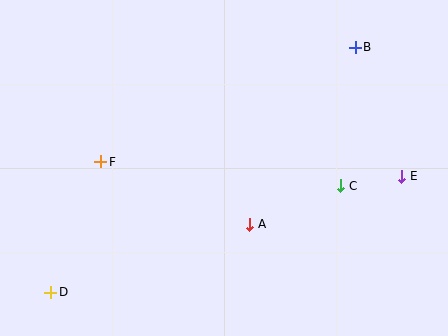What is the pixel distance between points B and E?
The distance between B and E is 137 pixels.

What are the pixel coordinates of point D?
Point D is at (51, 292).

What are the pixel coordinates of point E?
Point E is at (402, 176).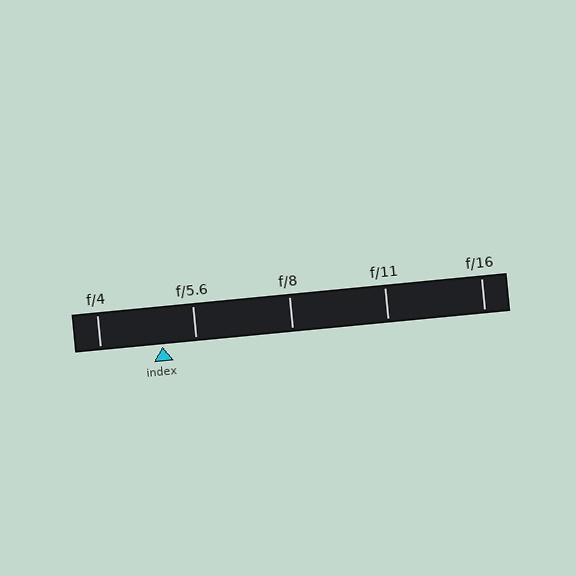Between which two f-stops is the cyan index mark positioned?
The index mark is between f/4 and f/5.6.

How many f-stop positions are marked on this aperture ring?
There are 5 f-stop positions marked.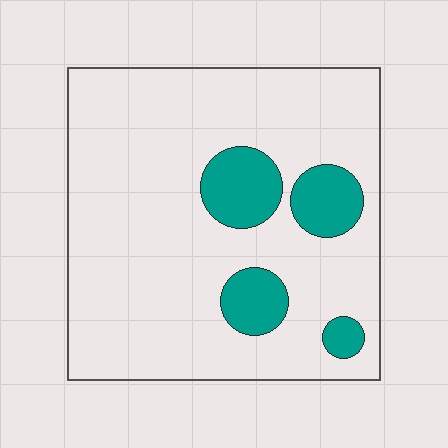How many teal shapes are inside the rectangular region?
4.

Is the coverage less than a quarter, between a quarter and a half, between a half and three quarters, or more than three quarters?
Less than a quarter.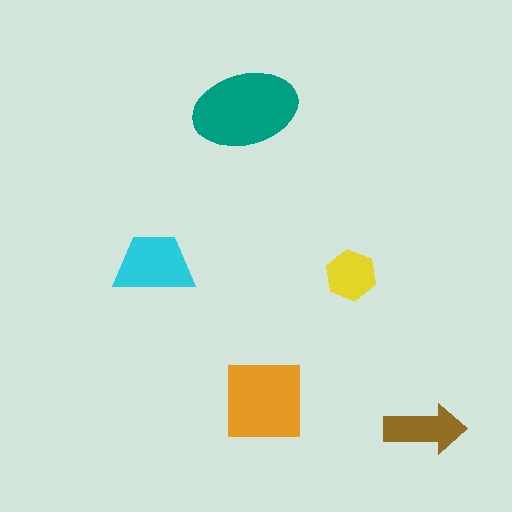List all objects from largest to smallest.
The teal ellipse, the orange square, the cyan trapezoid, the brown arrow, the yellow hexagon.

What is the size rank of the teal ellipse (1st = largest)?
1st.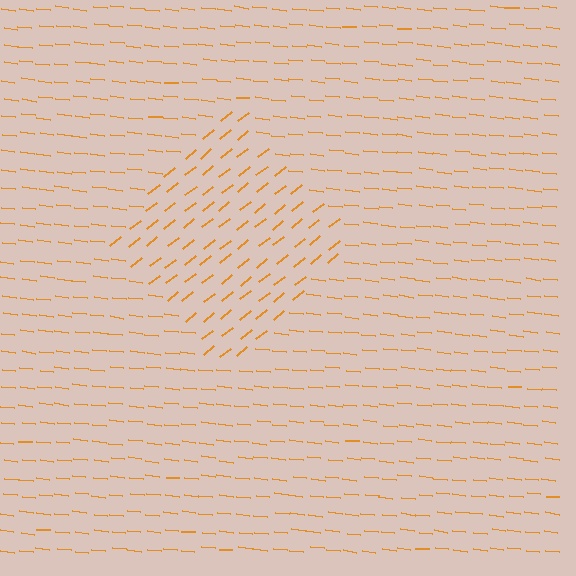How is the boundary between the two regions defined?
The boundary is defined purely by a change in line orientation (approximately 45 degrees difference). All lines are the same color and thickness.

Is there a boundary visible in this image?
Yes, there is a texture boundary formed by a change in line orientation.